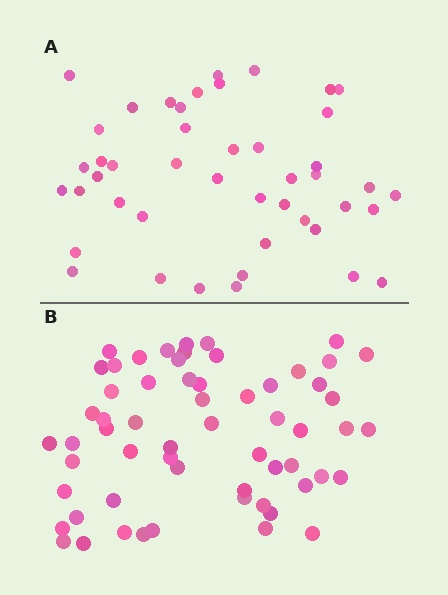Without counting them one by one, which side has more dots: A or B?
Region B (the bottom region) has more dots.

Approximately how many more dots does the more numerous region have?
Region B has approximately 15 more dots than region A.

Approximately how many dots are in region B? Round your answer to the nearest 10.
About 60 dots.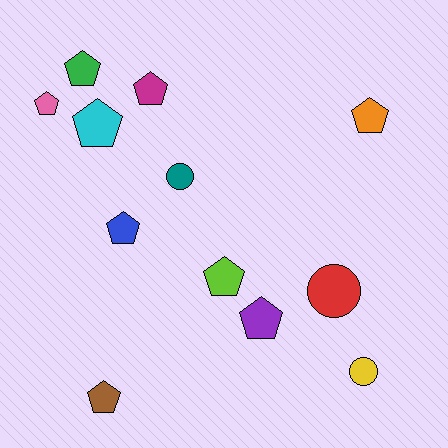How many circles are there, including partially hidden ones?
There are 3 circles.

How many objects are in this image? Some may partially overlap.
There are 12 objects.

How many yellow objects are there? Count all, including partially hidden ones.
There is 1 yellow object.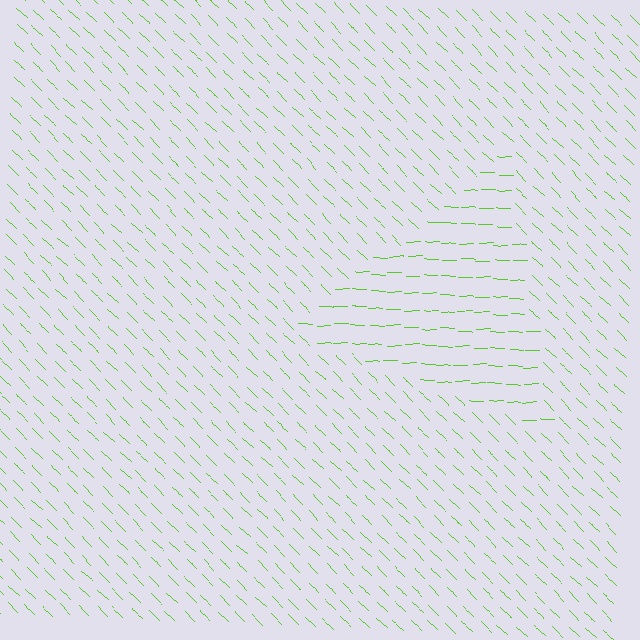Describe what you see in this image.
The image is filled with small lime line segments. A triangle region in the image has lines oriented differently from the surrounding lines, creating a visible texture boundary.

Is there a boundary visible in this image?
Yes, there is a texture boundary formed by a change in line orientation.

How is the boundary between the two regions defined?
The boundary is defined purely by a change in line orientation (approximately 45 degrees difference). All lines are the same color and thickness.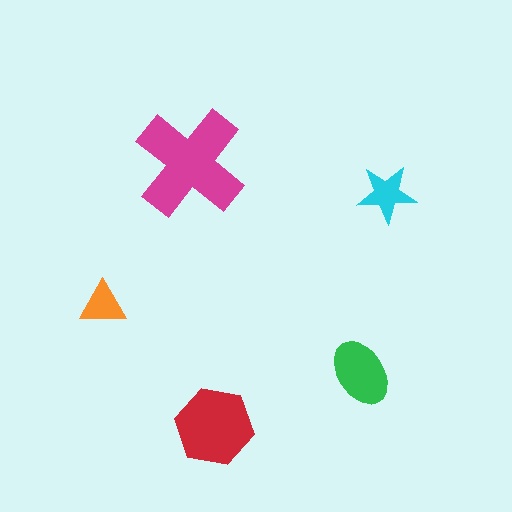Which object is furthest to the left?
The orange triangle is leftmost.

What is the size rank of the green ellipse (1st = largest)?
3rd.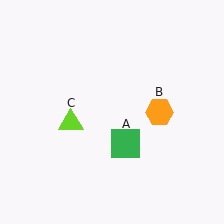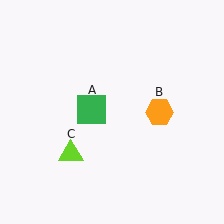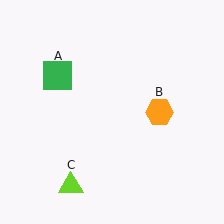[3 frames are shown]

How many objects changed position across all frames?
2 objects changed position: green square (object A), lime triangle (object C).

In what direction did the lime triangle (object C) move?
The lime triangle (object C) moved down.